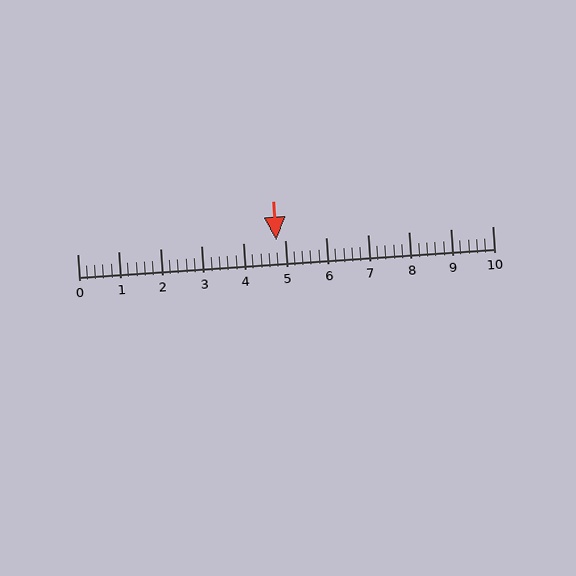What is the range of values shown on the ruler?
The ruler shows values from 0 to 10.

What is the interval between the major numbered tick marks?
The major tick marks are spaced 1 units apart.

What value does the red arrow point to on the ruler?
The red arrow points to approximately 4.8.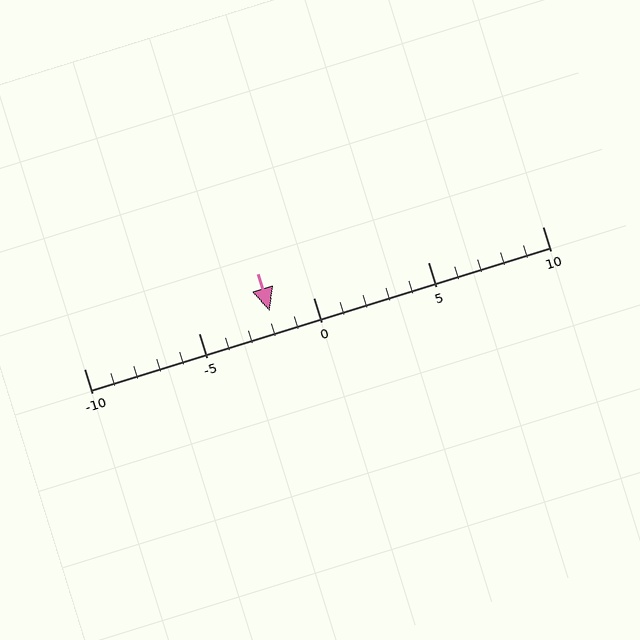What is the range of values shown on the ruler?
The ruler shows values from -10 to 10.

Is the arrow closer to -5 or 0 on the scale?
The arrow is closer to 0.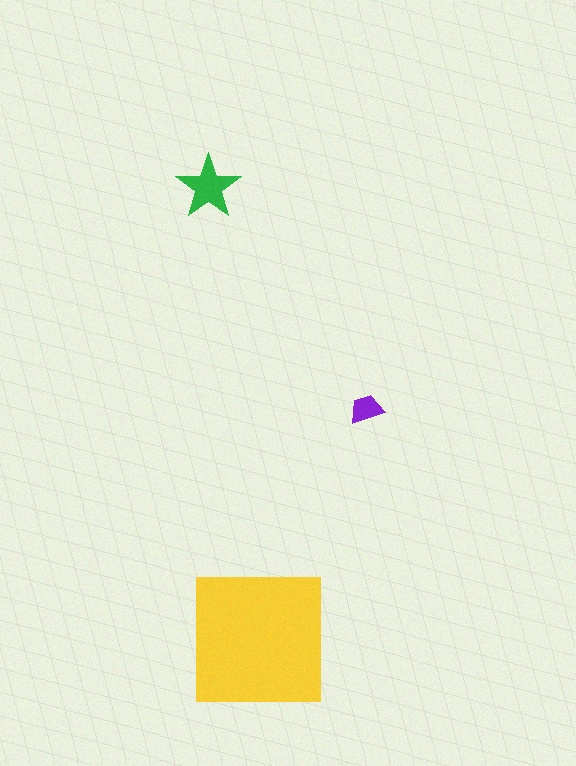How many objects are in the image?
There are 3 objects in the image.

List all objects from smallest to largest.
The purple trapezoid, the green star, the yellow square.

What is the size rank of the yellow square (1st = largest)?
1st.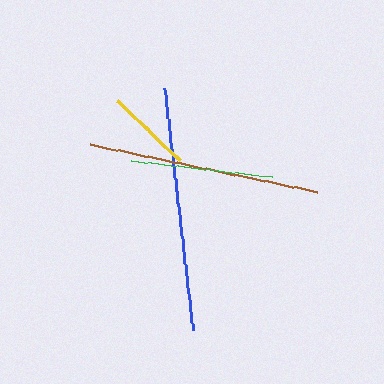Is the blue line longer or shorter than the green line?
The blue line is longer than the green line.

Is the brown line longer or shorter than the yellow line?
The brown line is longer than the yellow line.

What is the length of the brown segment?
The brown segment is approximately 232 pixels long.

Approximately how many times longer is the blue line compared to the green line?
The blue line is approximately 1.7 times the length of the green line.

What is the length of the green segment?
The green segment is approximately 142 pixels long.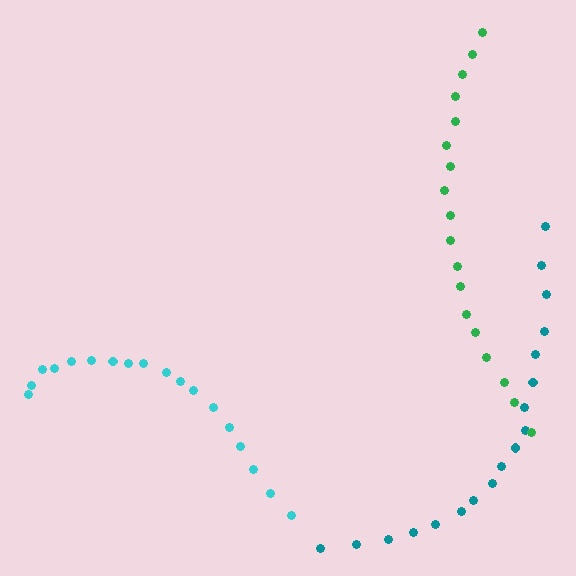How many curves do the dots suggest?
There are 3 distinct paths.